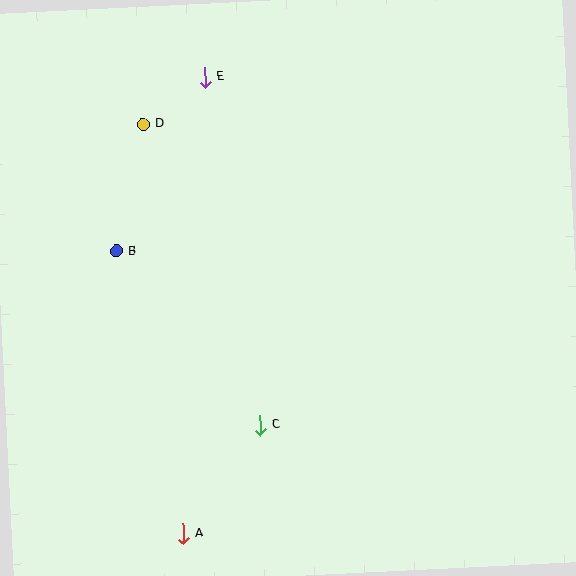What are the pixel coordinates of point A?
Point A is at (183, 534).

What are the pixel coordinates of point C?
Point C is at (260, 425).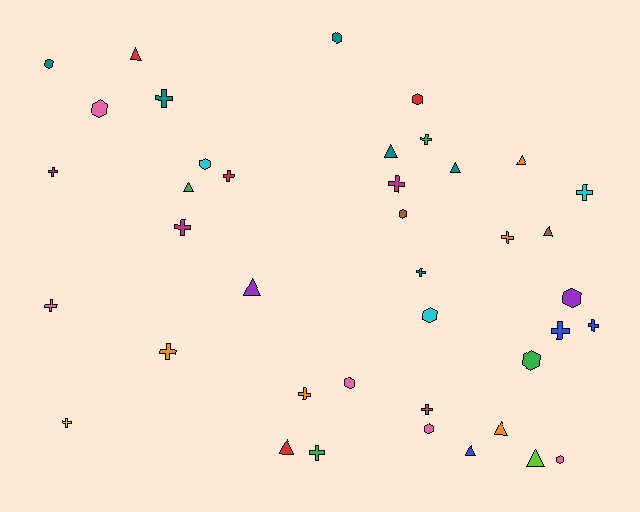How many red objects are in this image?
There are 4 red objects.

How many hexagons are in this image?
There are 12 hexagons.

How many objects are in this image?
There are 40 objects.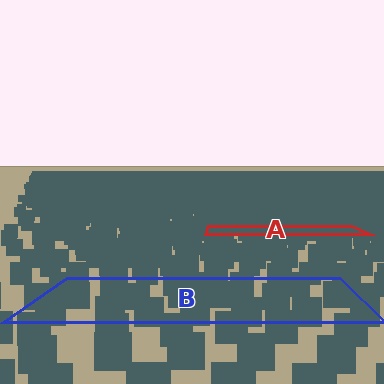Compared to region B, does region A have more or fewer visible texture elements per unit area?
Region A has more texture elements per unit area — they are packed more densely because it is farther away.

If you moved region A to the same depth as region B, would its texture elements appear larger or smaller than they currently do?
They would appear larger. At a closer depth, the same texture elements are projected at a bigger on-screen size.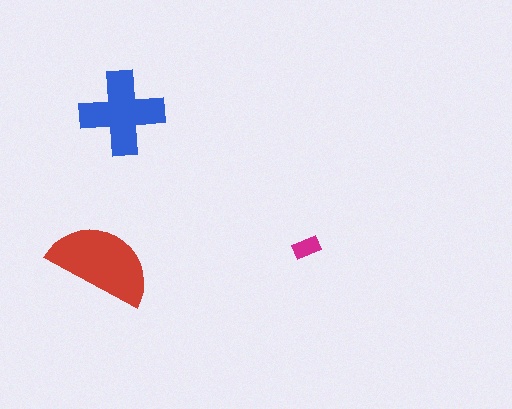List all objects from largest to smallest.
The red semicircle, the blue cross, the magenta rectangle.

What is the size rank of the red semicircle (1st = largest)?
1st.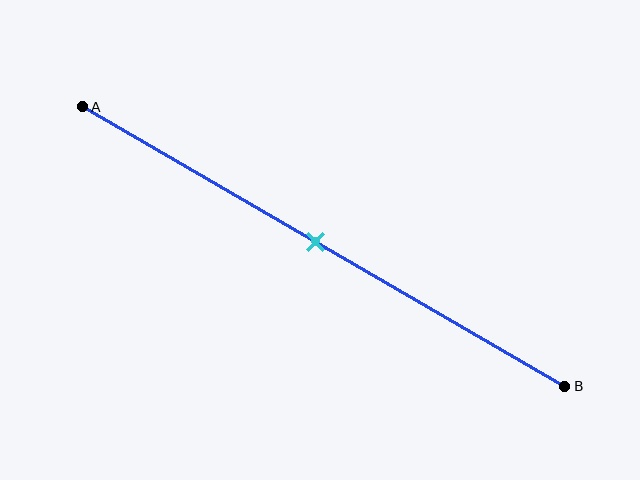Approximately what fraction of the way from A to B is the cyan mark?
The cyan mark is approximately 50% of the way from A to B.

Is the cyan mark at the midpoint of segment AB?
Yes, the mark is approximately at the midpoint.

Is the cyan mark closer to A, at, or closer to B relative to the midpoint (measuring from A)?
The cyan mark is approximately at the midpoint of segment AB.